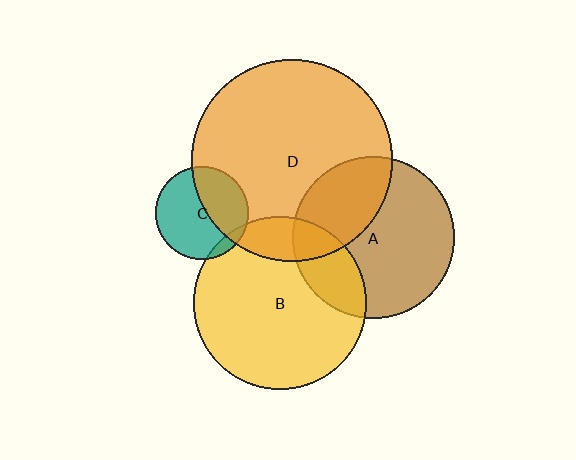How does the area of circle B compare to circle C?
Approximately 3.4 times.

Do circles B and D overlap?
Yes.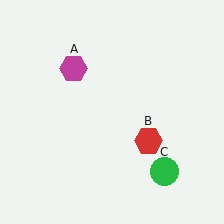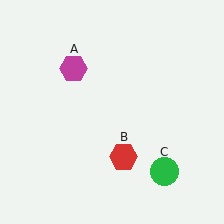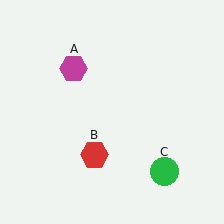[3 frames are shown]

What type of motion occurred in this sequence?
The red hexagon (object B) rotated clockwise around the center of the scene.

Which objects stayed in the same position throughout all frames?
Magenta hexagon (object A) and green circle (object C) remained stationary.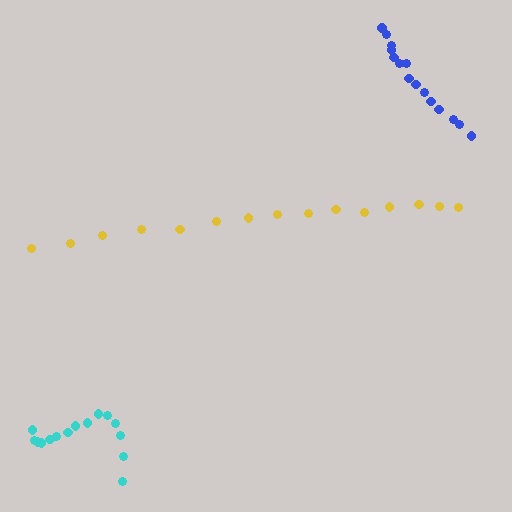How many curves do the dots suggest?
There are 3 distinct paths.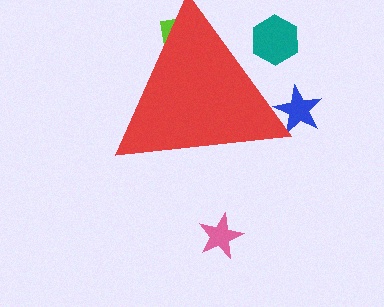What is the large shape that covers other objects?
A red triangle.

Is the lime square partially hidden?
Yes, the lime square is partially hidden behind the red triangle.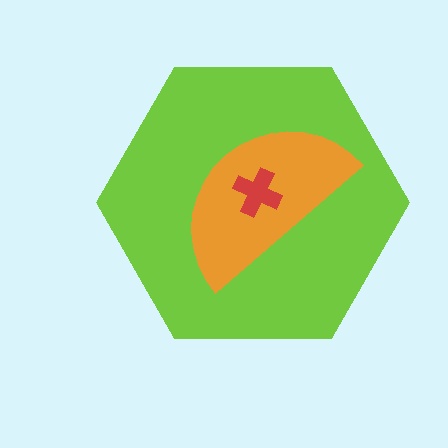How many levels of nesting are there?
3.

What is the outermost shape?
The lime hexagon.